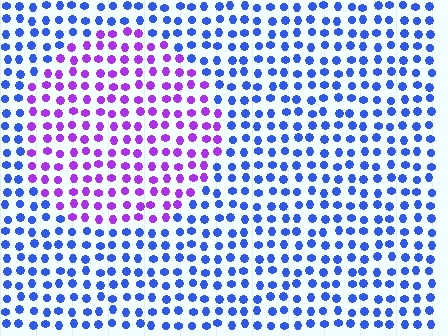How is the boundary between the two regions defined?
The boundary is defined purely by a slight shift in hue (about 53 degrees). Spacing, size, and orientation are identical on both sides.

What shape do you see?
I see a circle.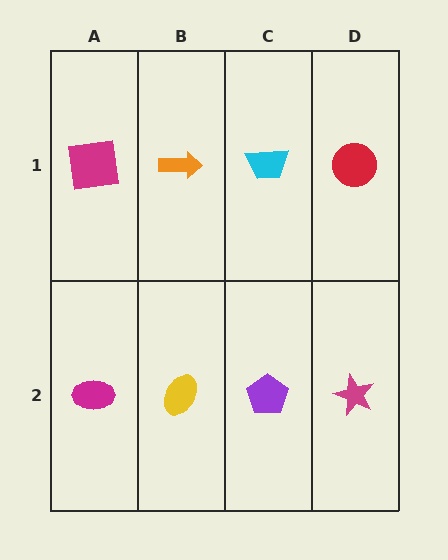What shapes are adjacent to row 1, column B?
A yellow ellipse (row 2, column B), a magenta square (row 1, column A), a cyan trapezoid (row 1, column C).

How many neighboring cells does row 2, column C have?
3.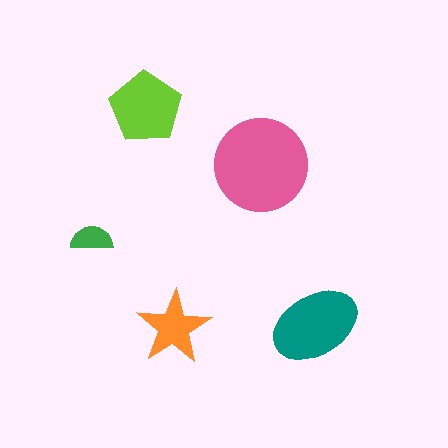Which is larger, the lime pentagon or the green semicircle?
The lime pentagon.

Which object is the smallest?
The green semicircle.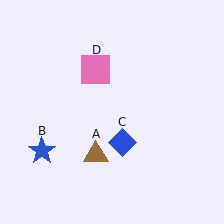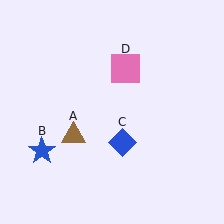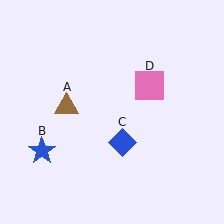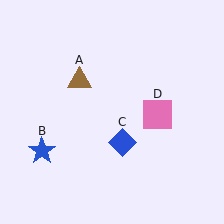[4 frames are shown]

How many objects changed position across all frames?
2 objects changed position: brown triangle (object A), pink square (object D).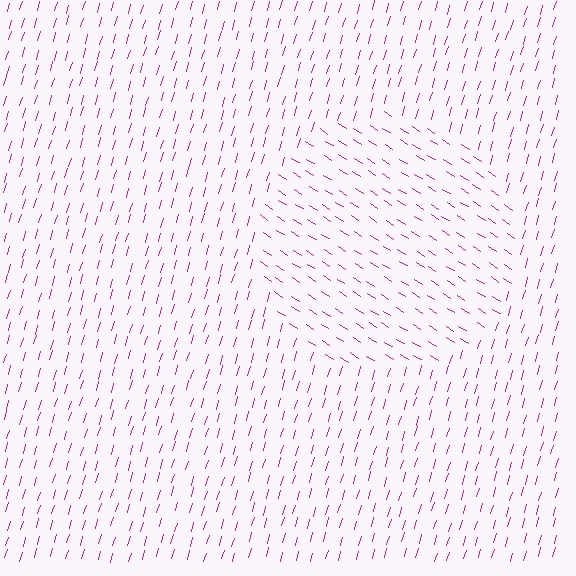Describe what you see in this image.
The image is filled with small magenta line segments. A circle region in the image has lines oriented differently from the surrounding lines, creating a visible texture boundary.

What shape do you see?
I see a circle.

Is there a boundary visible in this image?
Yes, there is a texture boundary formed by a change in line orientation.